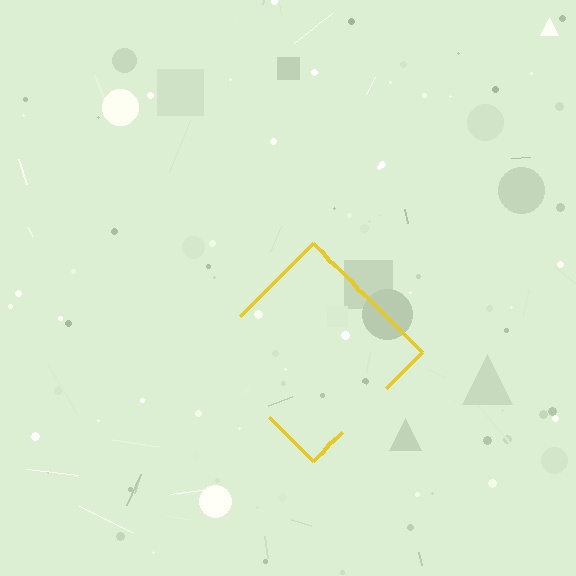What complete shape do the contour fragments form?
The contour fragments form a diamond.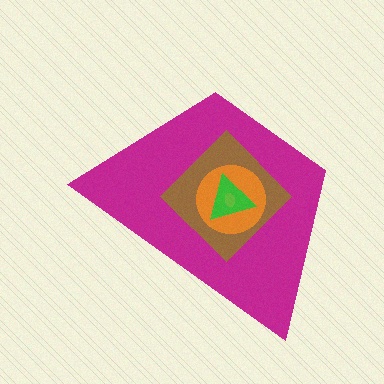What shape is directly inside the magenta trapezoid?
The brown diamond.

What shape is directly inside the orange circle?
The green triangle.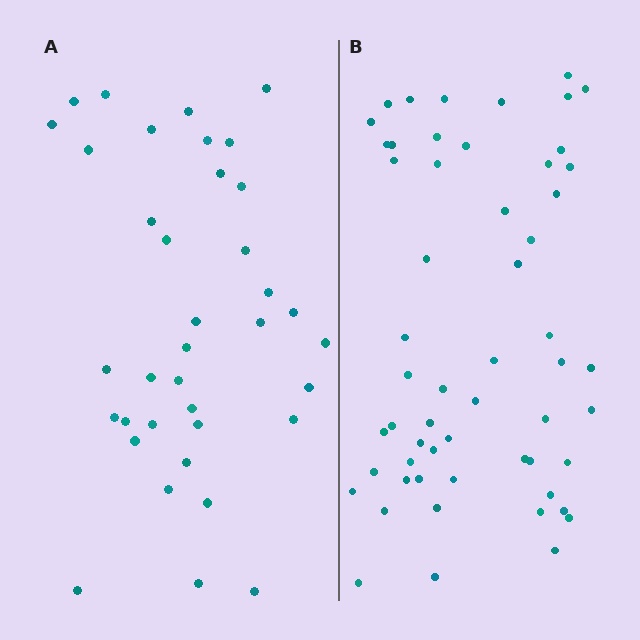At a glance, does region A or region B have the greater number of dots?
Region B (the right region) has more dots.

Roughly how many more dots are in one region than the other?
Region B has approximately 20 more dots than region A.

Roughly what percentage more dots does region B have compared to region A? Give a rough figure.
About 50% more.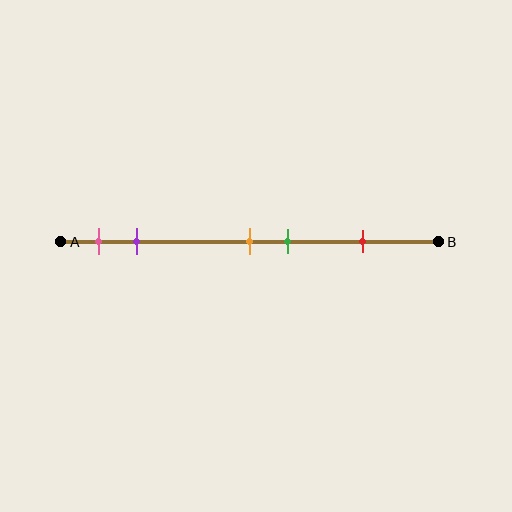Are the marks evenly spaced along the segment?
No, the marks are not evenly spaced.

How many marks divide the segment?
There are 5 marks dividing the segment.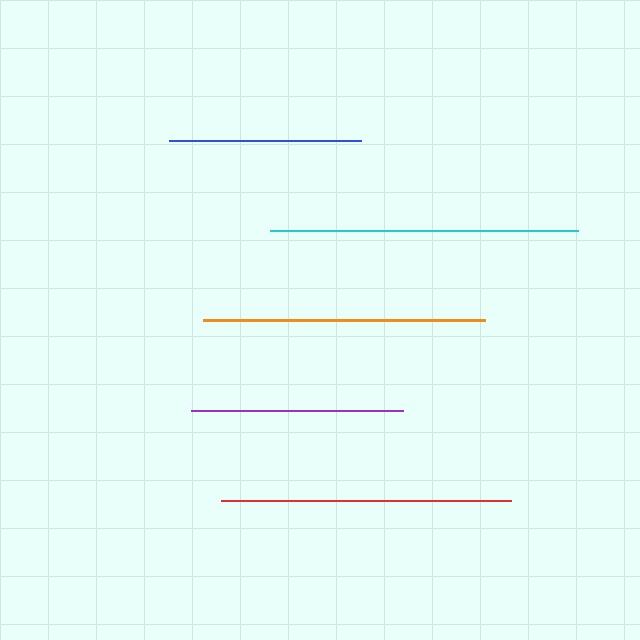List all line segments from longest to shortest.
From longest to shortest: cyan, red, orange, purple, blue.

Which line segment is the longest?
The cyan line is the longest at approximately 307 pixels.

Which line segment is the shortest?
The blue line is the shortest at approximately 192 pixels.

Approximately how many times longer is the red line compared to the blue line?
The red line is approximately 1.5 times the length of the blue line.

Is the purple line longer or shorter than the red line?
The red line is longer than the purple line.